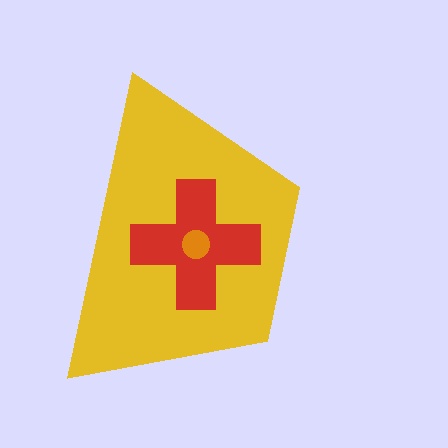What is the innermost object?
The orange circle.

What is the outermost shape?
The yellow trapezoid.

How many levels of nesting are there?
3.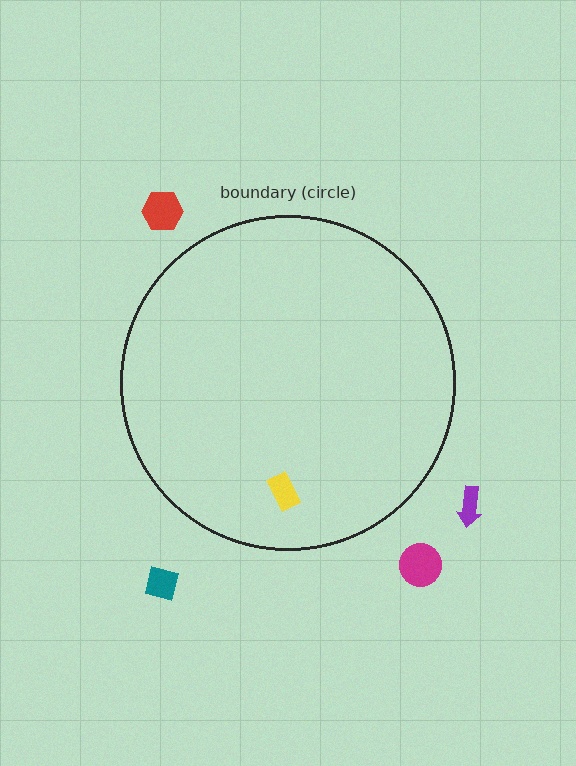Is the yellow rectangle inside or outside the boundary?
Inside.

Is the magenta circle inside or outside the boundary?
Outside.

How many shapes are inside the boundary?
1 inside, 4 outside.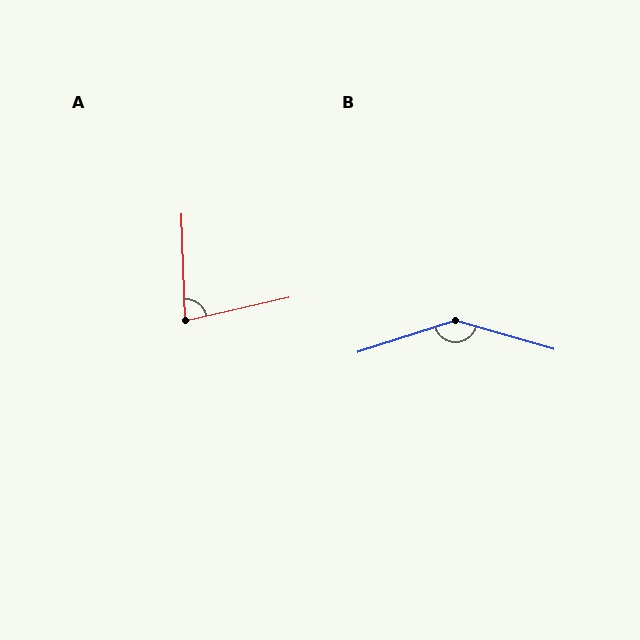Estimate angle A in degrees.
Approximately 79 degrees.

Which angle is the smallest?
A, at approximately 79 degrees.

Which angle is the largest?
B, at approximately 146 degrees.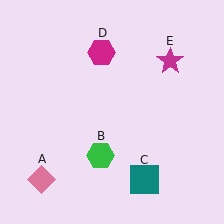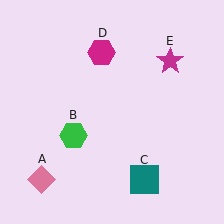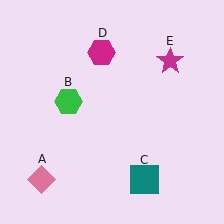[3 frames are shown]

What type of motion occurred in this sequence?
The green hexagon (object B) rotated clockwise around the center of the scene.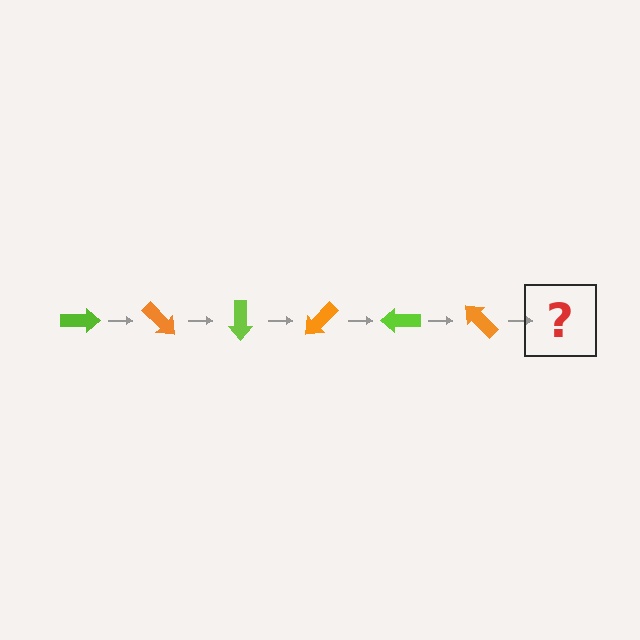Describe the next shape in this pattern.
It should be a lime arrow, rotated 270 degrees from the start.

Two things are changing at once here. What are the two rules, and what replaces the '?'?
The two rules are that it rotates 45 degrees each step and the color cycles through lime and orange. The '?' should be a lime arrow, rotated 270 degrees from the start.